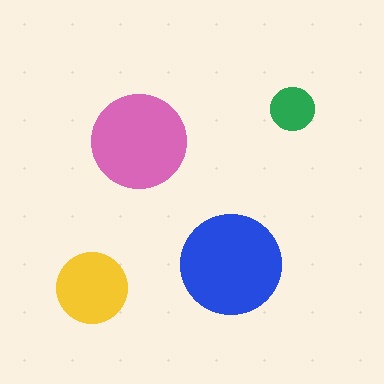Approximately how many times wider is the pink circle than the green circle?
About 2 times wider.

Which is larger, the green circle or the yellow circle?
The yellow one.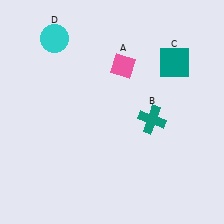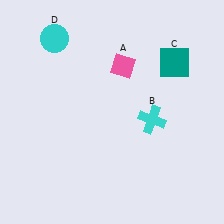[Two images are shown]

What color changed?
The cross (B) changed from teal in Image 1 to cyan in Image 2.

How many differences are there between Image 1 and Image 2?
There is 1 difference between the two images.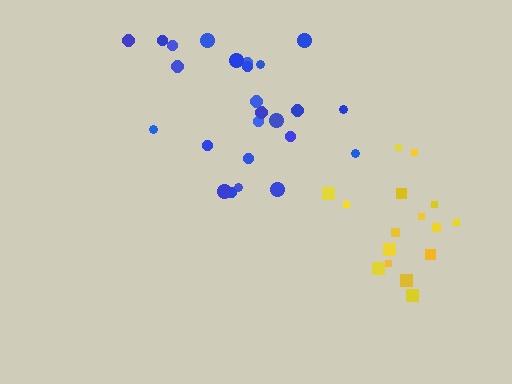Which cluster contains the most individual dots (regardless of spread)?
Blue (25).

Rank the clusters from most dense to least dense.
yellow, blue.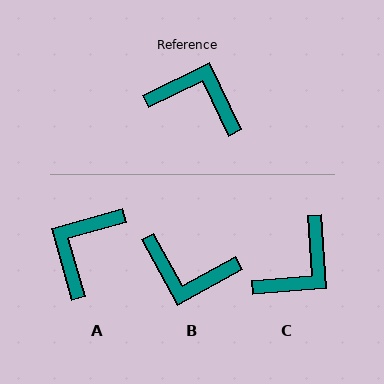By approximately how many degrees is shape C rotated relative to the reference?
Approximately 112 degrees clockwise.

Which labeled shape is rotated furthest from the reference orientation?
B, about 177 degrees away.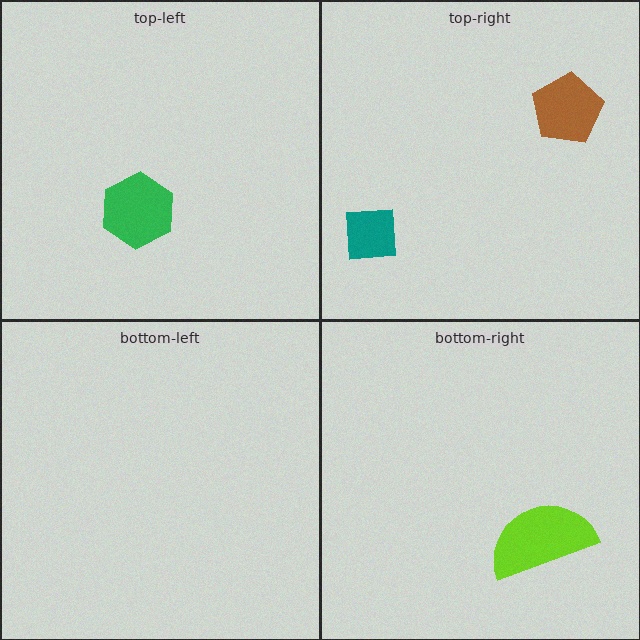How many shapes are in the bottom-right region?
1.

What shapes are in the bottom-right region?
The lime semicircle.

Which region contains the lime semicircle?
The bottom-right region.